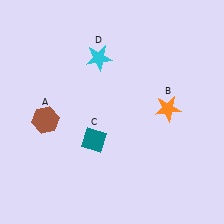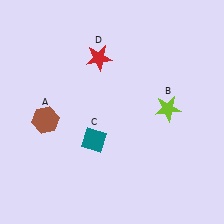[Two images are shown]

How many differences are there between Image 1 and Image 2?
There are 2 differences between the two images.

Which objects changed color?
B changed from orange to lime. D changed from cyan to red.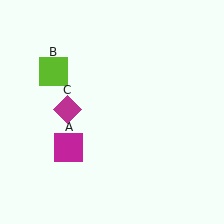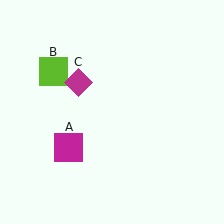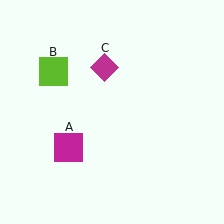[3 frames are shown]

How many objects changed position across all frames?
1 object changed position: magenta diamond (object C).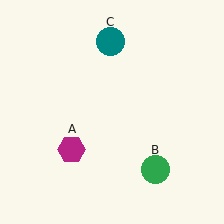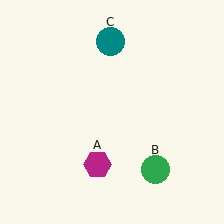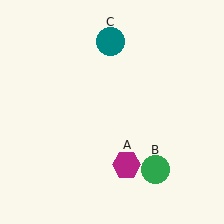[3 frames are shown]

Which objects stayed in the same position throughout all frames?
Green circle (object B) and teal circle (object C) remained stationary.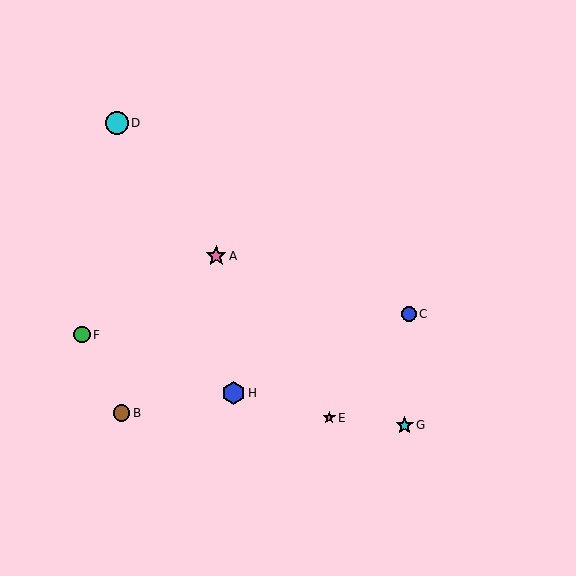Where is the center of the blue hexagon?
The center of the blue hexagon is at (233, 393).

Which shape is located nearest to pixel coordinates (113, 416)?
The brown circle (labeled B) at (122, 413) is nearest to that location.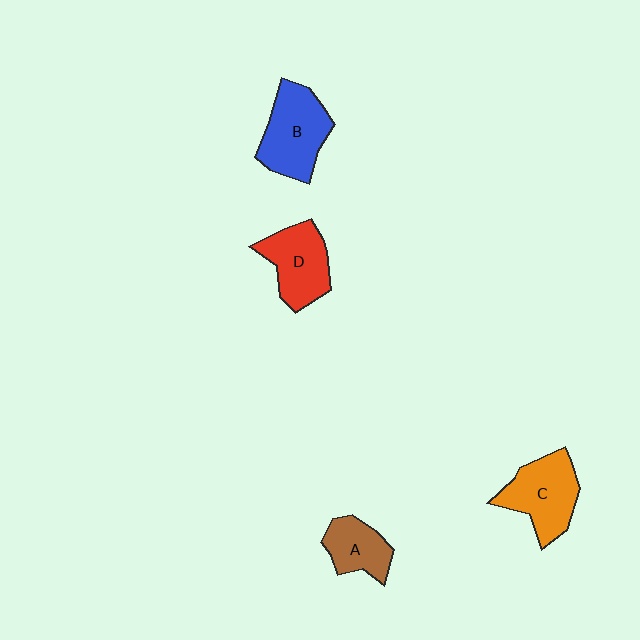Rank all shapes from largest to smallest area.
From largest to smallest: B (blue), C (orange), D (red), A (brown).